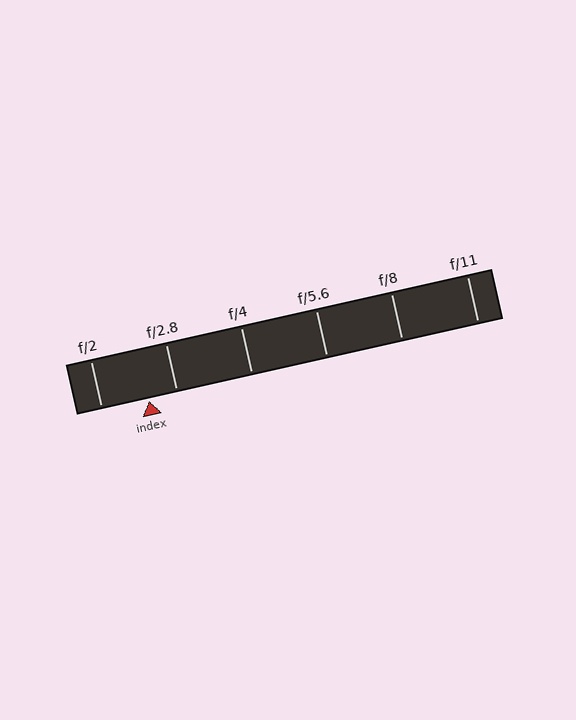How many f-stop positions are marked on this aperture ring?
There are 6 f-stop positions marked.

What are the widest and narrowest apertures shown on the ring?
The widest aperture shown is f/2 and the narrowest is f/11.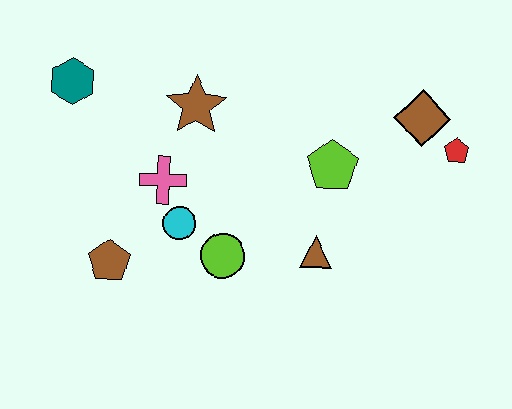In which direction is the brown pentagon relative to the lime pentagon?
The brown pentagon is to the left of the lime pentagon.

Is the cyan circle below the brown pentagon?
No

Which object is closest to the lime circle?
The cyan circle is closest to the lime circle.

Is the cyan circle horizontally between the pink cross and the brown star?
Yes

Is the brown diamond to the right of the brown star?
Yes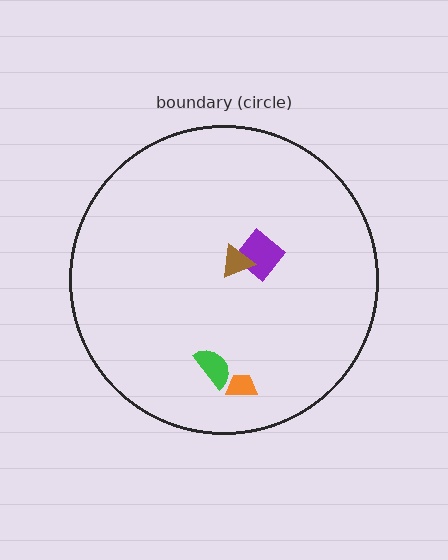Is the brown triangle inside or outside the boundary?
Inside.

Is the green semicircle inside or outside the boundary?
Inside.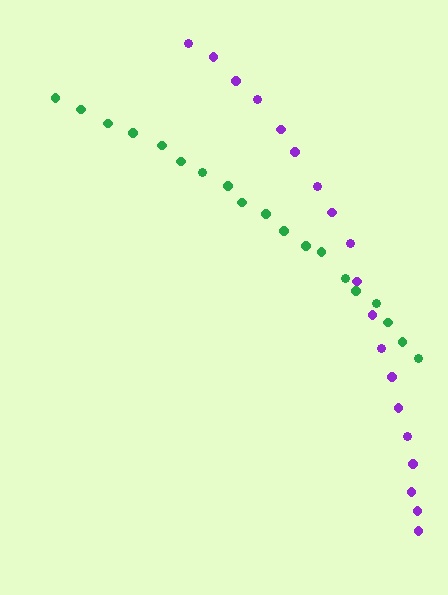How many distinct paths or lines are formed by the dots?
There are 2 distinct paths.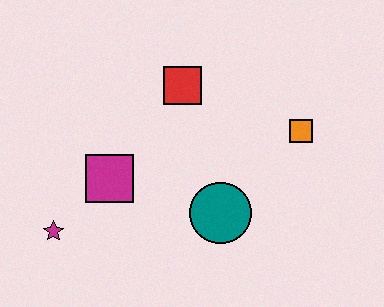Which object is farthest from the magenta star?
The orange square is farthest from the magenta star.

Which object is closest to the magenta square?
The magenta star is closest to the magenta square.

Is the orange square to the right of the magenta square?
Yes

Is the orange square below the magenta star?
No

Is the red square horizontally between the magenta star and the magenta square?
No